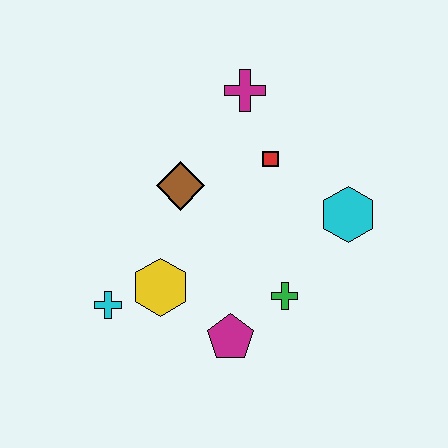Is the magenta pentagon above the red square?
No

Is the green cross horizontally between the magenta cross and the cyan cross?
No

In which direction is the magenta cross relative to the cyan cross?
The magenta cross is above the cyan cross.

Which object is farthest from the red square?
The cyan cross is farthest from the red square.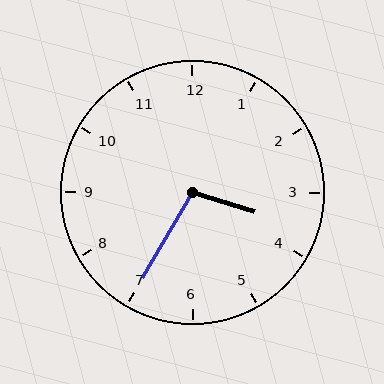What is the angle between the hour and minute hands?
Approximately 102 degrees.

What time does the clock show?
3:35.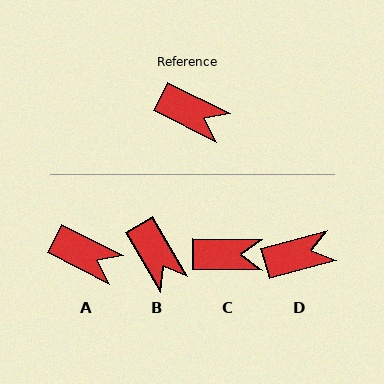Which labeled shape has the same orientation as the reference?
A.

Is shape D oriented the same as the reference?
No, it is off by about 42 degrees.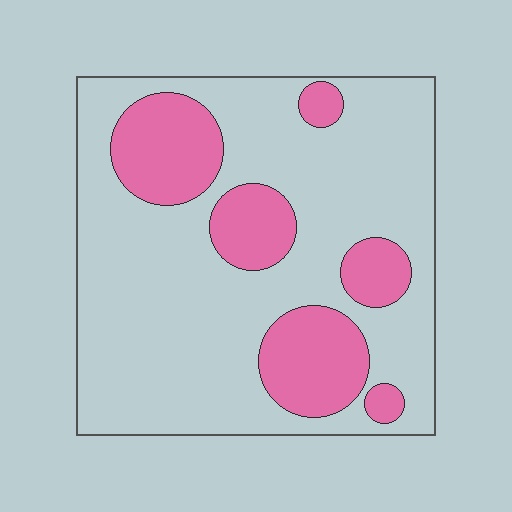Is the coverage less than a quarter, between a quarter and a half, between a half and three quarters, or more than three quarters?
Between a quarter and a half.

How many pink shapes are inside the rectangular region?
6.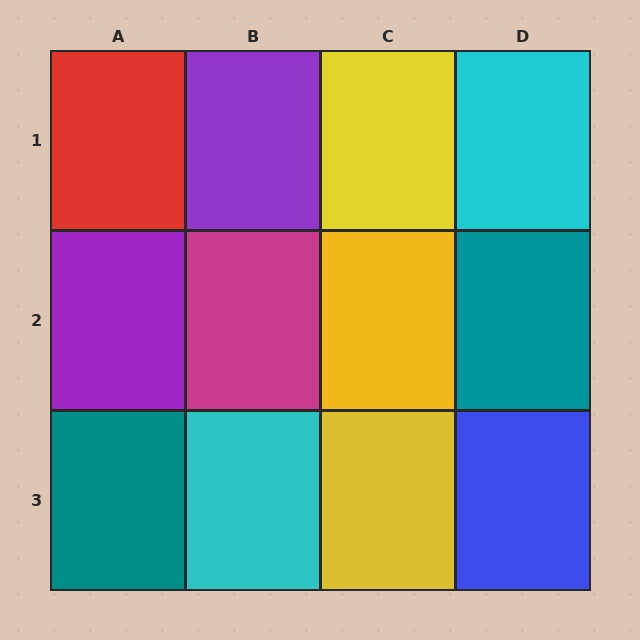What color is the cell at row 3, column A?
Teal.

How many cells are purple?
2 cells are purple.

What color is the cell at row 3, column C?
Yellow.